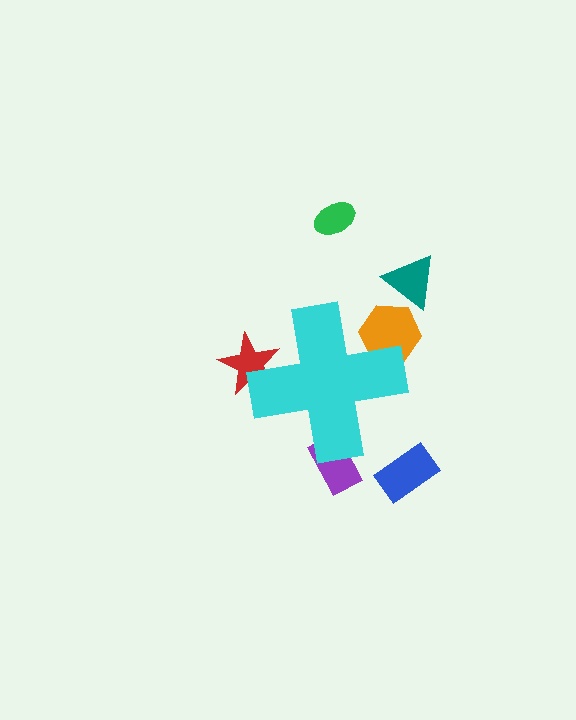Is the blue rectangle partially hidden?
No, the blue rectangle is fully visible.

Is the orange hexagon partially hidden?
Yes, the orange hexagon is partially hidden behind the cyan cross.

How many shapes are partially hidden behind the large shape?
3 shapes are partially hidden.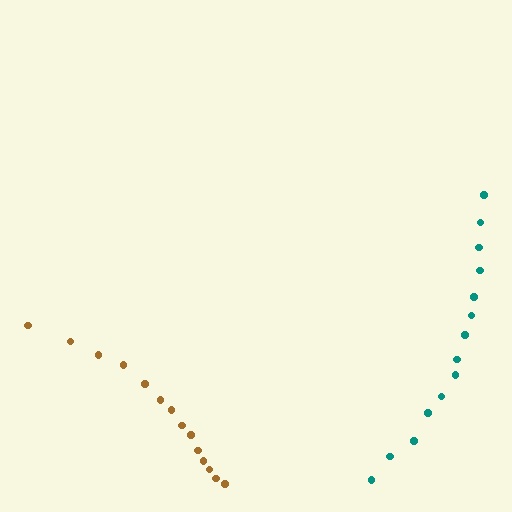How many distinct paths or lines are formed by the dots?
There are 2 distinct paths.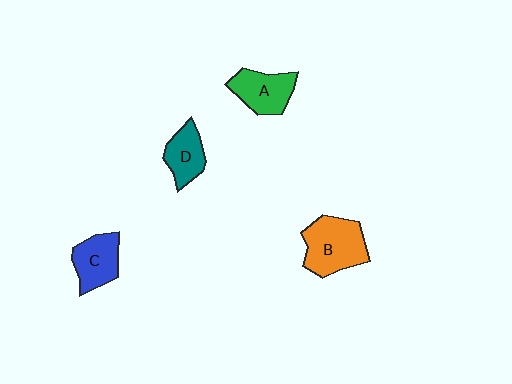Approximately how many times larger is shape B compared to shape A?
Approximately 1.4 times.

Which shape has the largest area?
Shape B (orange).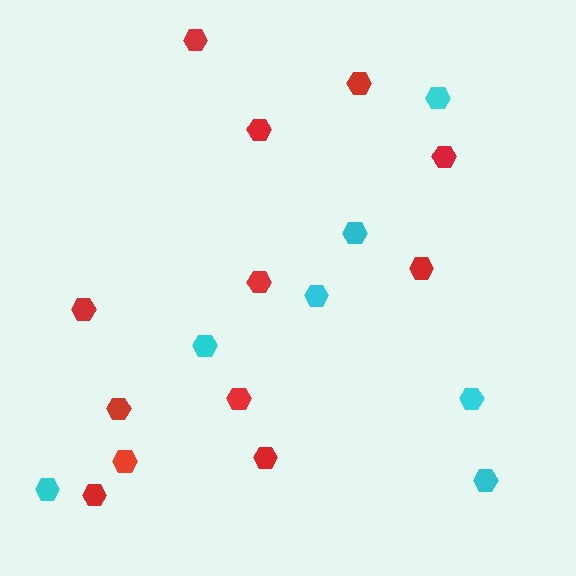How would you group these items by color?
There are 2 groups: one group of red hexagons (12) and one group of cyan hexagons (7).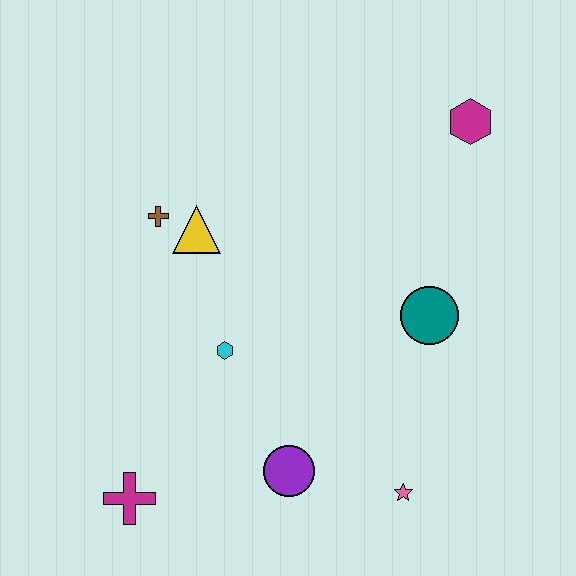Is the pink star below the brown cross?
Yes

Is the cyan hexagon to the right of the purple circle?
No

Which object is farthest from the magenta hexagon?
The magenta cross is farthest from the magenta hexagon.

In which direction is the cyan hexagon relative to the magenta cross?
The cyan hexagon is above the magenta cross.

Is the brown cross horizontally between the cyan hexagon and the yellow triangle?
No